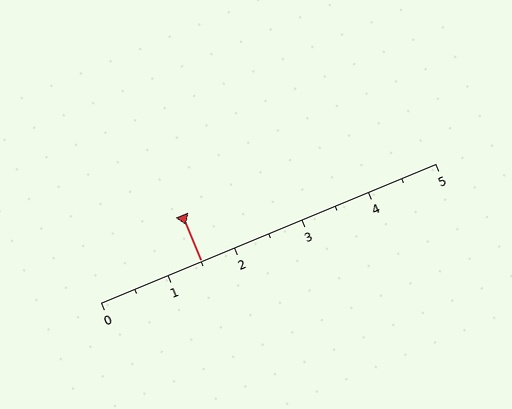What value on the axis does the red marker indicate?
The marker indicates approximately 1.5.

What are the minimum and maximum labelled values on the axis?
The axis runs from 0 to 5.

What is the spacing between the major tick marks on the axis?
The major ticks are spaced 1 apart.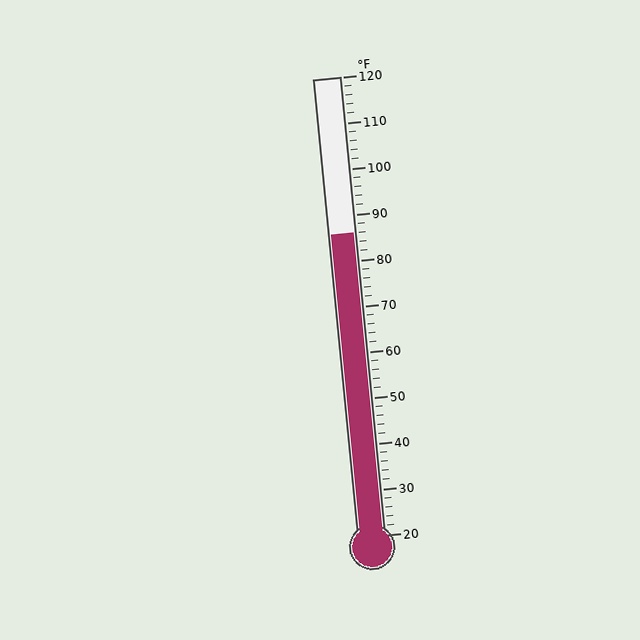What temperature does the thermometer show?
The thermometer shows approximately 86°F.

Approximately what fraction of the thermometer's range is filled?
The thermometer is filled to approximately 65% of its range.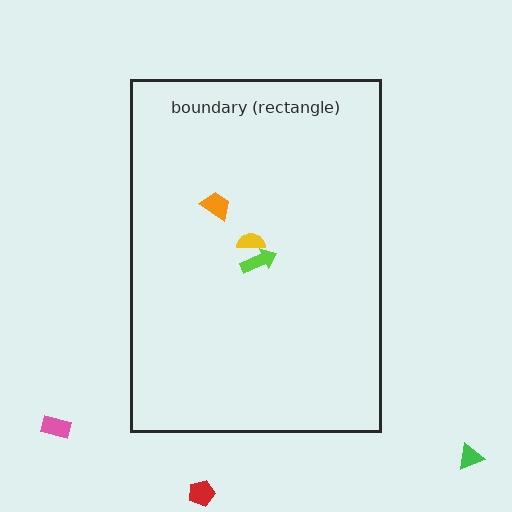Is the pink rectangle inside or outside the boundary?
Outside.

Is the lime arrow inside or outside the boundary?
Inside.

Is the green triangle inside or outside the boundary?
Outside.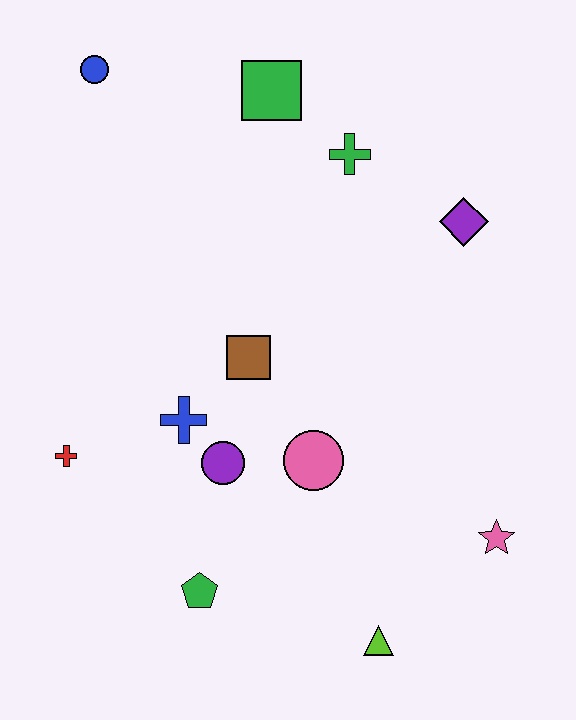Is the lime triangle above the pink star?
No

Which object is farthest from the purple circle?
The blue circle is farthest from the purple circle.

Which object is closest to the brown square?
The blue cross is closest to the brown square.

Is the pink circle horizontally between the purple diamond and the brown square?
Yes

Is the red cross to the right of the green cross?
No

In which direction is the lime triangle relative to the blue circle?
The lime triangle is below the blue circle.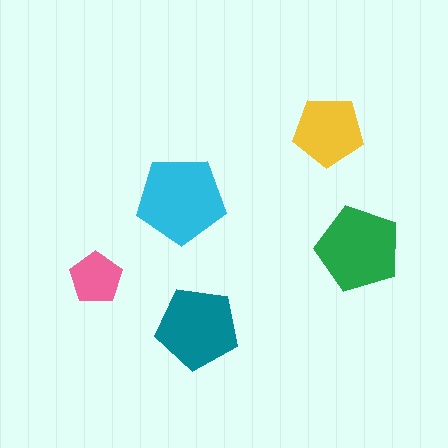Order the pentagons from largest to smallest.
the cyan one, the green one, the teal one, the yellow one, the pink one.